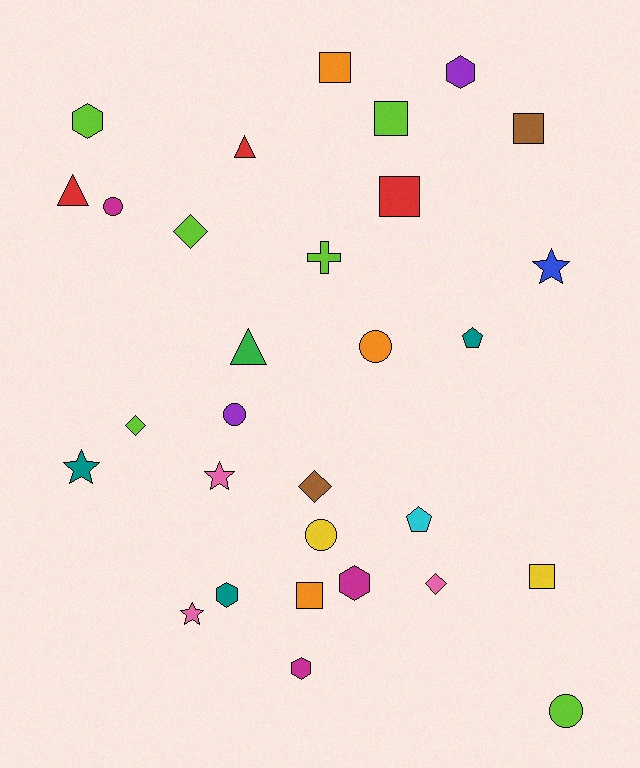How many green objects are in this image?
There is 1 green object.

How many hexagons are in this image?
There are 5 hexagons.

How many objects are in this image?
There are 30 objects.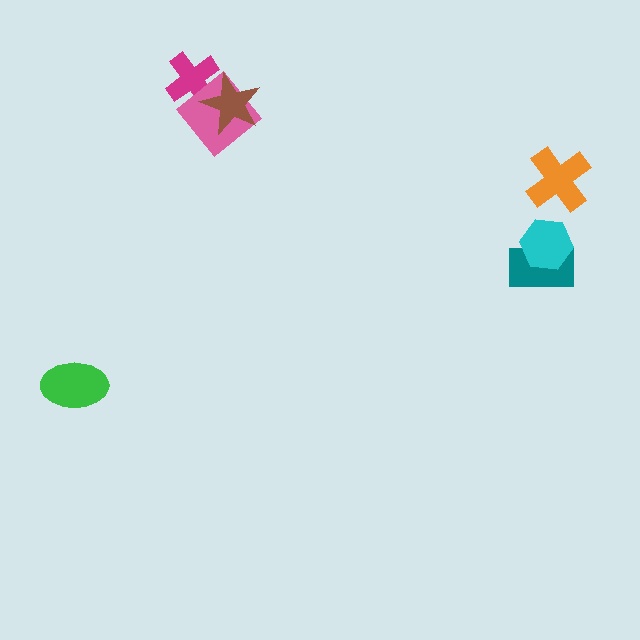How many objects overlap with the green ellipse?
0 objects overlap with the green ellipse.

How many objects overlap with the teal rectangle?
1 object overlaps with the teal rectangle.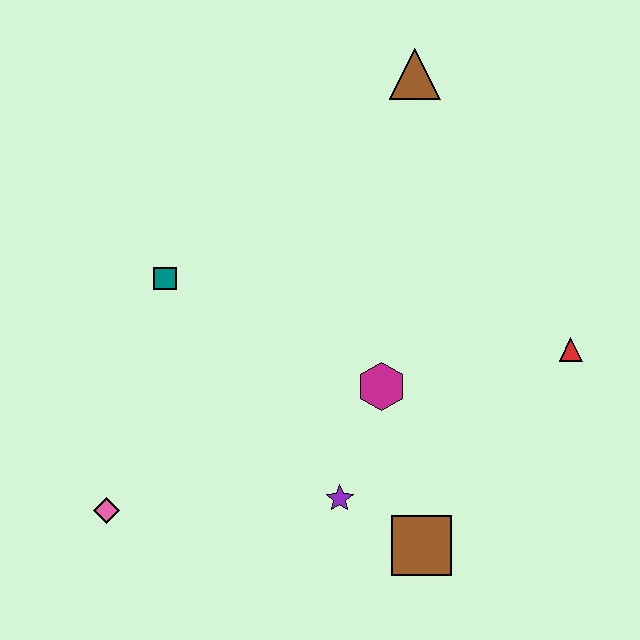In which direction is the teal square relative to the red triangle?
The teal square is to the left of the red triangle.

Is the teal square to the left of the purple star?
Yes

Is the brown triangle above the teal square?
Yes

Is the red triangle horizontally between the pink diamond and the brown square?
No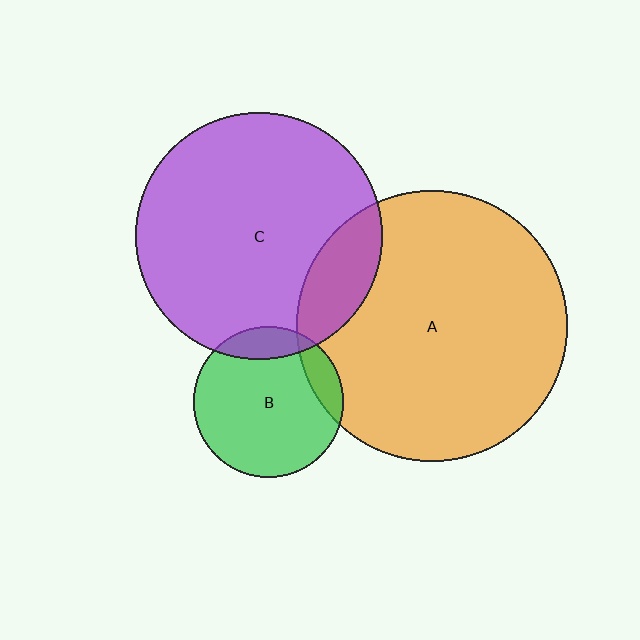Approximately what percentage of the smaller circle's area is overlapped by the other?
Approximately 10%.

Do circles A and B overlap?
Yes.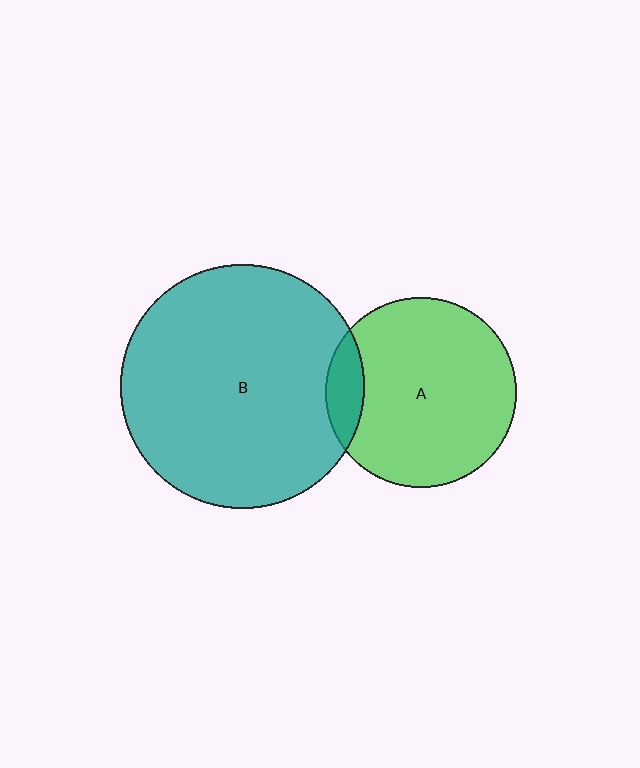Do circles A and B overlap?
Yes.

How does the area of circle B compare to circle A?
Approximately 1.6 times.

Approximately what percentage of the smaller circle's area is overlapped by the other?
Approximately 10%.